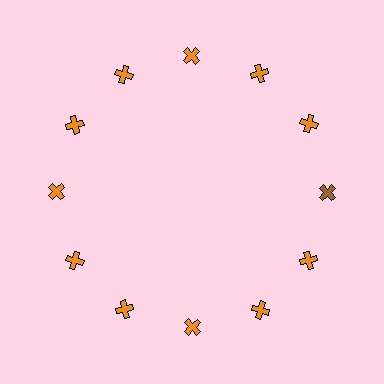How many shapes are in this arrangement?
There are 12 shapes arranged in a ring pattern.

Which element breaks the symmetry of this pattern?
The brown cross at roughly the 3 o'clock position breaks the symmetry. All other shapes are orange crosses.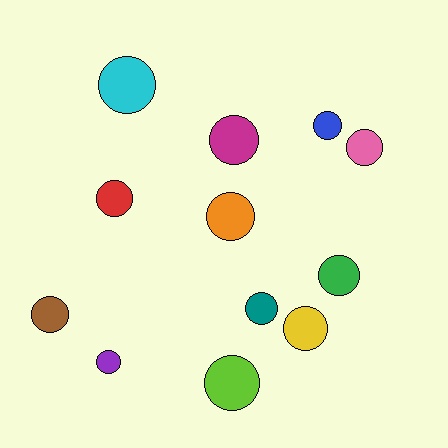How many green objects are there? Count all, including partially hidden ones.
There is 1 green object.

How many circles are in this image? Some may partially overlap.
There are 12 circles.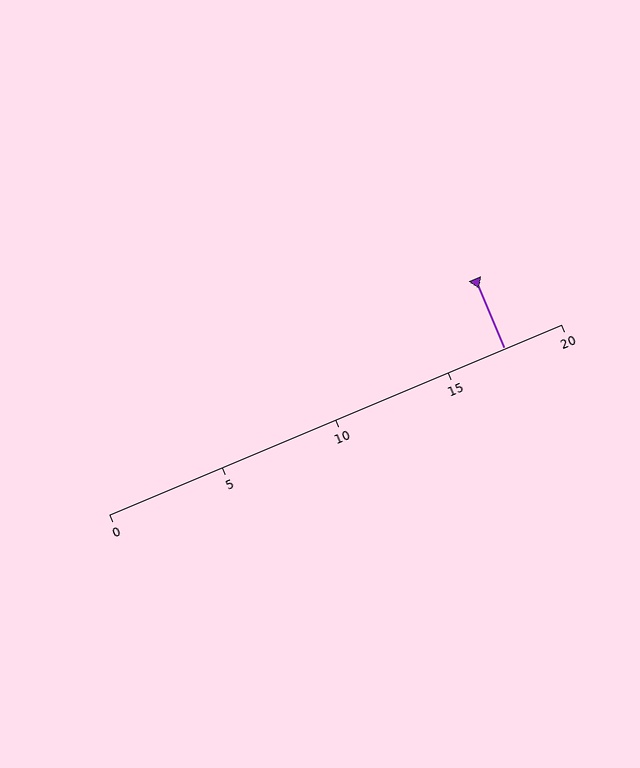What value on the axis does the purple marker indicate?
The marker indicates approximately 17.5.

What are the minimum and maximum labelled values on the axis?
The axis runs from 0 to 20.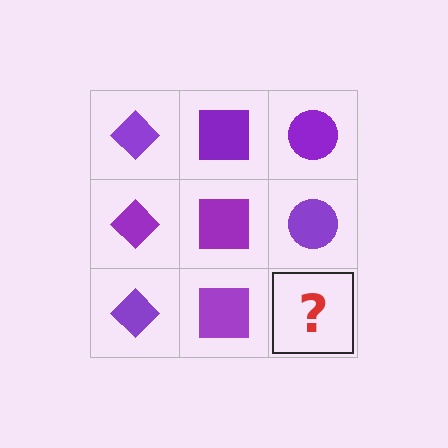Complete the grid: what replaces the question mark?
The question mark should be replaced with a purple circle.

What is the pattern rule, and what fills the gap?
The rule is that each column has a consistent shape. The gap should be filled with a purple circle.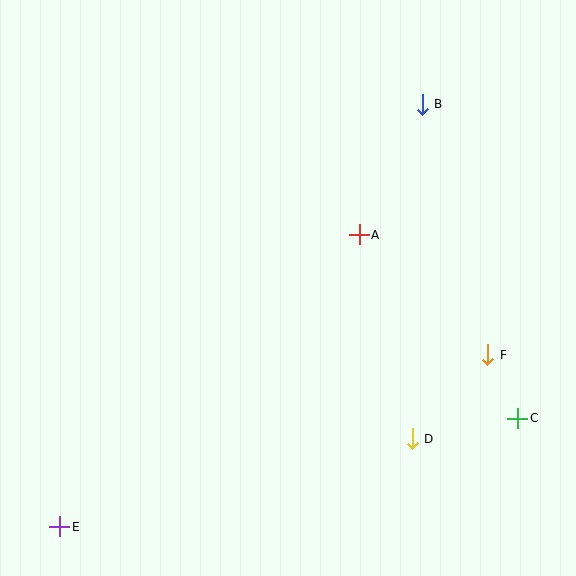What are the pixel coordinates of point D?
Point D is at (412, 439).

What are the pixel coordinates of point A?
Point A is at (359, 235).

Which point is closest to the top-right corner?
Point B is closest to the top-right corner.